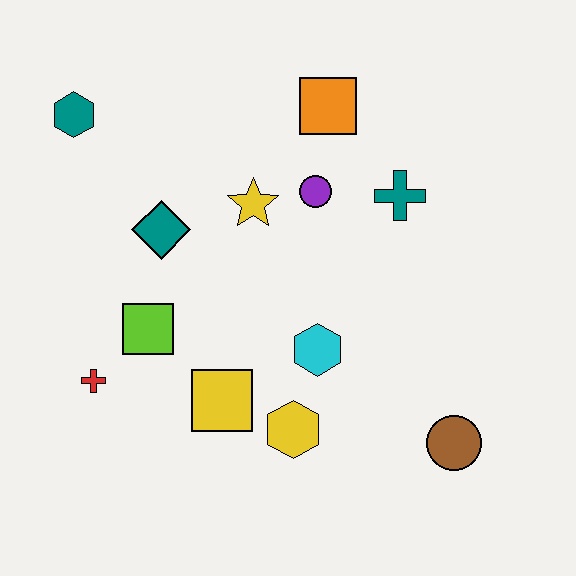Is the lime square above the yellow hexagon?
Yes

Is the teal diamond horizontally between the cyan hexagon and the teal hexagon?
Yes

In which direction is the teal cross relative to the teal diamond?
The teal cross is to the right of the teal diamond.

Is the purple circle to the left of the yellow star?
No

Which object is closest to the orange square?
The purple circle is closest to the orange square.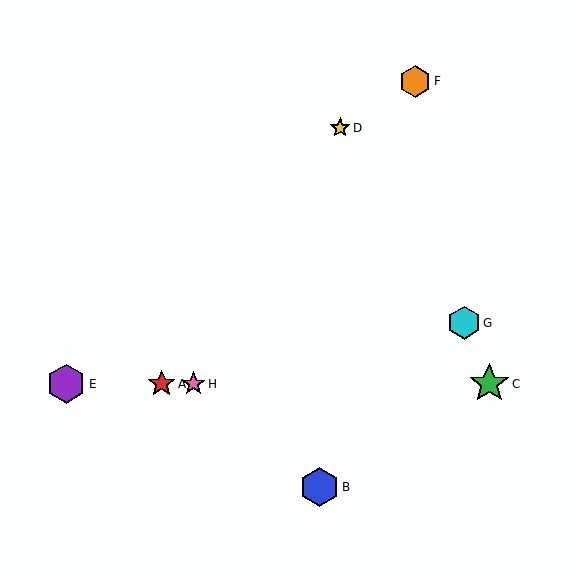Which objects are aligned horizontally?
Objects A, C, E, H are aligned horizontally.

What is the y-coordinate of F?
Object F is at y≈81.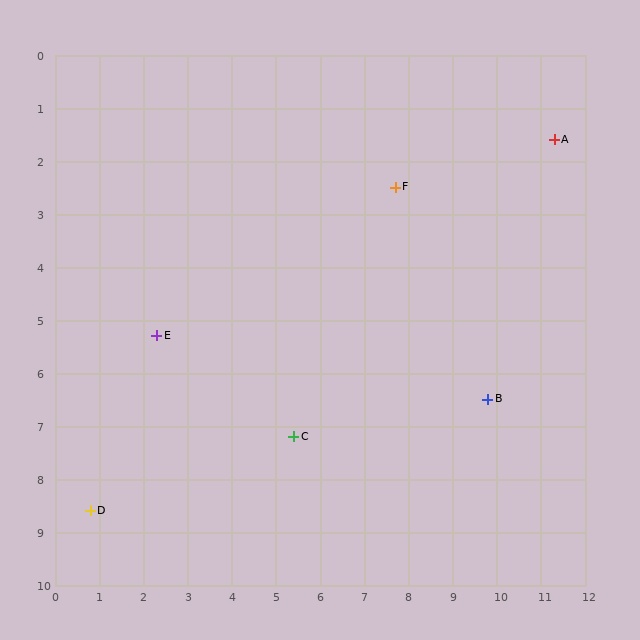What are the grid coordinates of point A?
Point A is at approximately (11.3, 1.6).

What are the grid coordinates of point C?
Point C is at approximately (5.4, 7.2).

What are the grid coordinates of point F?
Point F is at approximately (7.7, 2.5).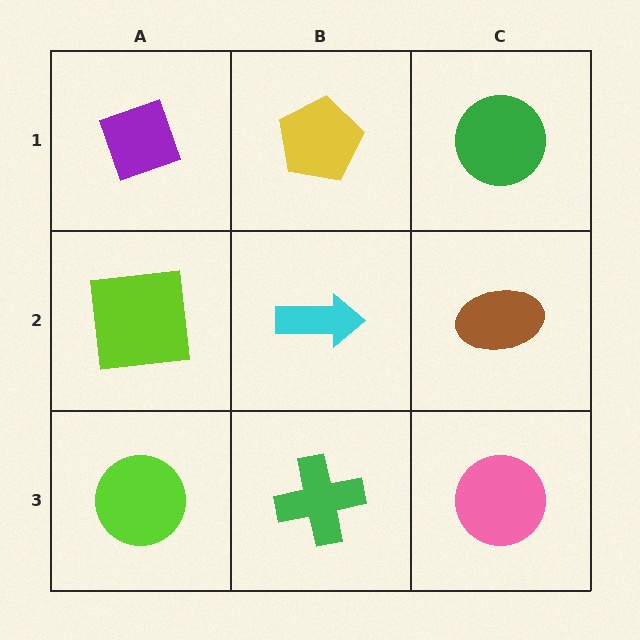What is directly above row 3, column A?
A lime square.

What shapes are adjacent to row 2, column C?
A green circle (row 1, column C), a pink circle (row 3, column C), a cyan arrow (row 2, column B).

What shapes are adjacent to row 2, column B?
A yellow pentagon (row 1, column B), a green cross (row 3, column B), a lime square (row 2, column A), a brown ellipse (row 2, column C).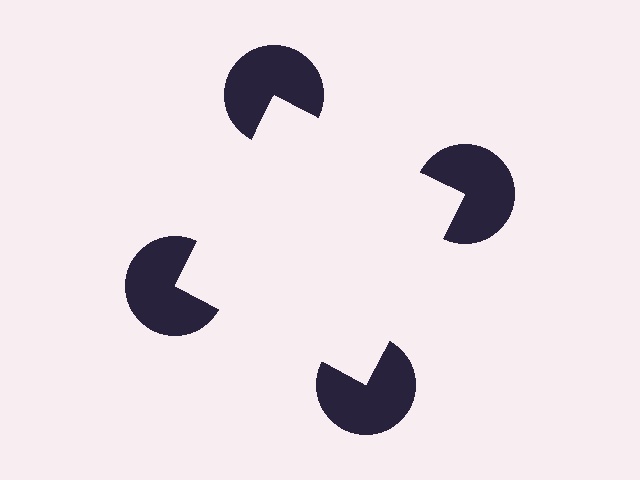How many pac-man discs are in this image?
There are 4 — one at each vertex of the illusory square.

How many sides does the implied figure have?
4 sides.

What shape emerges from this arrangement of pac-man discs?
An illusory square — its edges are inferred from the aligned wedge cuts in the pac-man discs, not physically drawn.